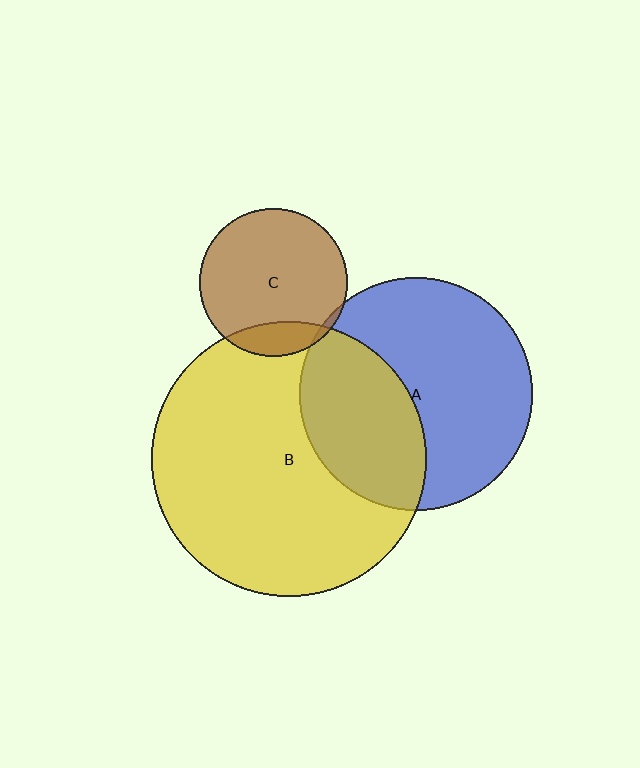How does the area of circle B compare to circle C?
Approximately 3.5 times.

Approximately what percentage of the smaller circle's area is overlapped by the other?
Approximately 15%.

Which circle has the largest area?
Circle B (yellow).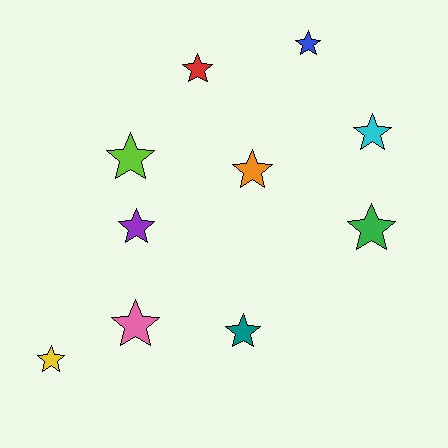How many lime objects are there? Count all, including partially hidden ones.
There is 1 lime object.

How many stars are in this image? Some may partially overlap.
There are 10 stars.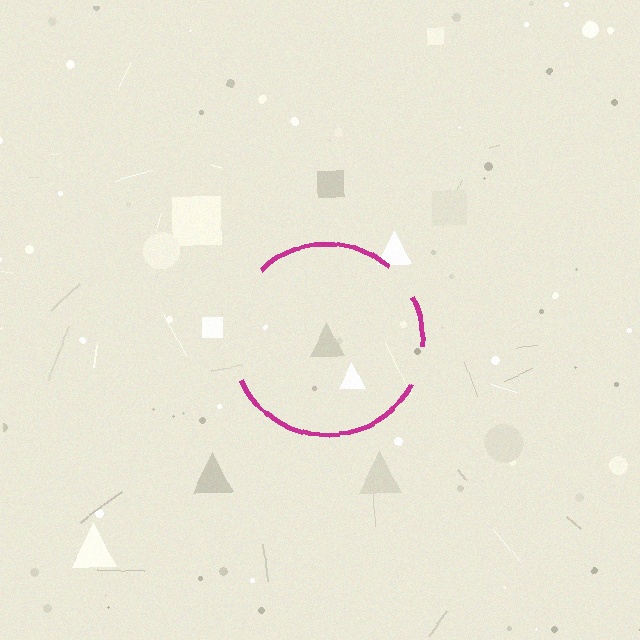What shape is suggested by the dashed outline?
The dashed outline suggests a circle.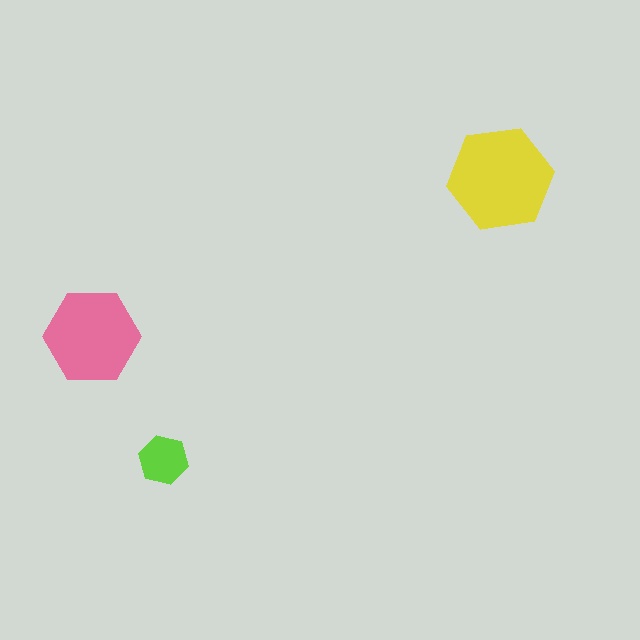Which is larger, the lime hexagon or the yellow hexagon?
The yellow one.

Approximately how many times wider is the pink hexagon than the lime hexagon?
About 2 times wider.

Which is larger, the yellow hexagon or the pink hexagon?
The yellow one.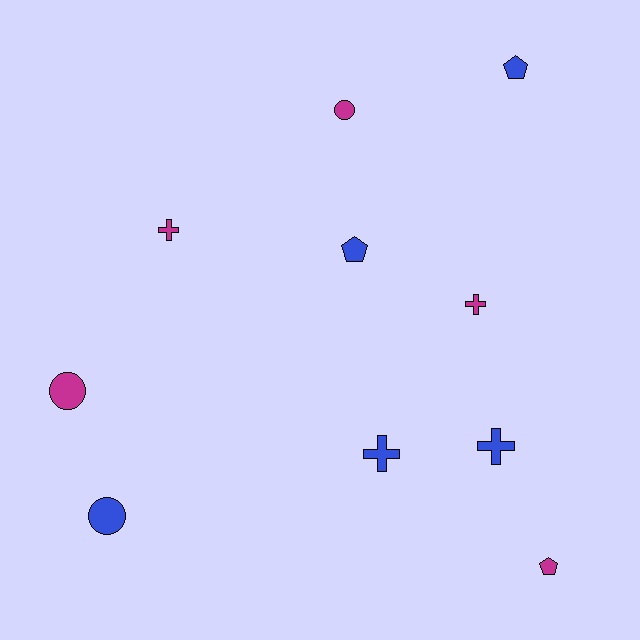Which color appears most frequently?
Magenta, with 5 objects.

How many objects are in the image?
There are 10 objects.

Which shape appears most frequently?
Cross, with 4 objects.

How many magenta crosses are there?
There are 2 magenta crosses.